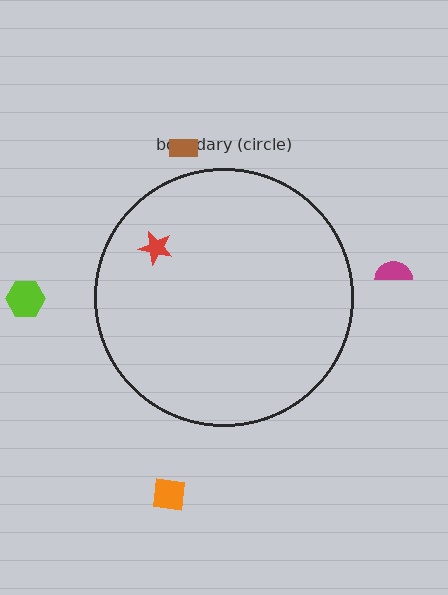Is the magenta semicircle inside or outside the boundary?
Outside.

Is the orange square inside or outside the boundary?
Outside.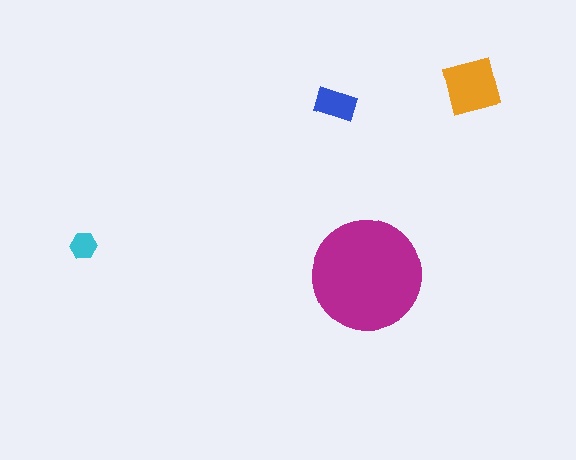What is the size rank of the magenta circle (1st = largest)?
1st.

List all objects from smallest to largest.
The cyan hexagon, the blue rectangle, the orange square, the magenta circle.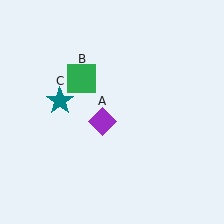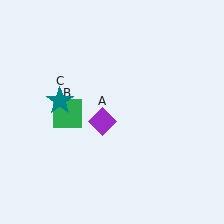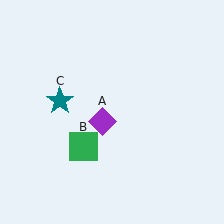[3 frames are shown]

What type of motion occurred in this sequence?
The green square (object B) rotated counterclockwise around the center of the scene.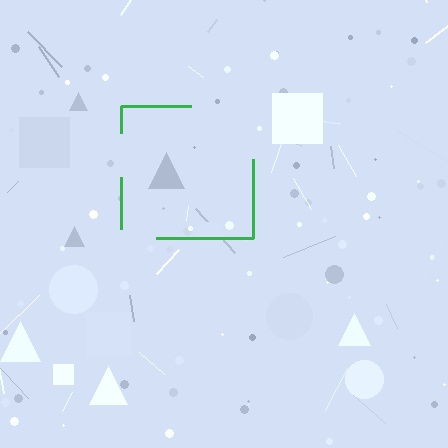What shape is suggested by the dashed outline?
The dashed outline suggests a square.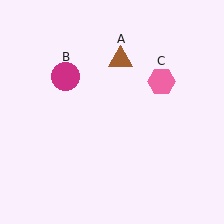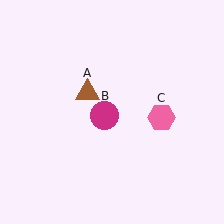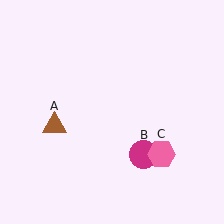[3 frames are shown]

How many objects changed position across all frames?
3 objects changed position: brown triangle (object A), magenta circle (object B), pink hexagon (object C).